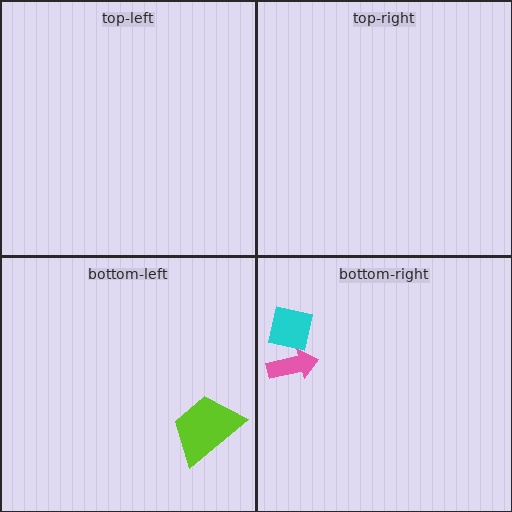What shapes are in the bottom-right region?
The cyan square, the pink arrow.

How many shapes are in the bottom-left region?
1.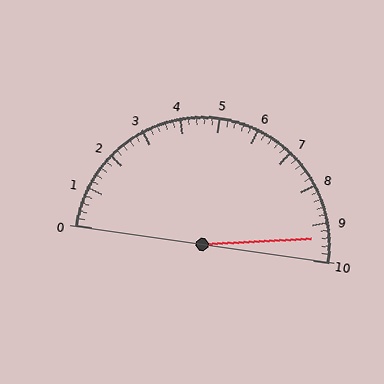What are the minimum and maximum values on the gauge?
The gauge ranges from 0 to 10.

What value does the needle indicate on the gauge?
The needle indicates approximately 9.4.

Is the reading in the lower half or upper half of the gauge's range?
The reading is in the upper half of the range (0 to 10).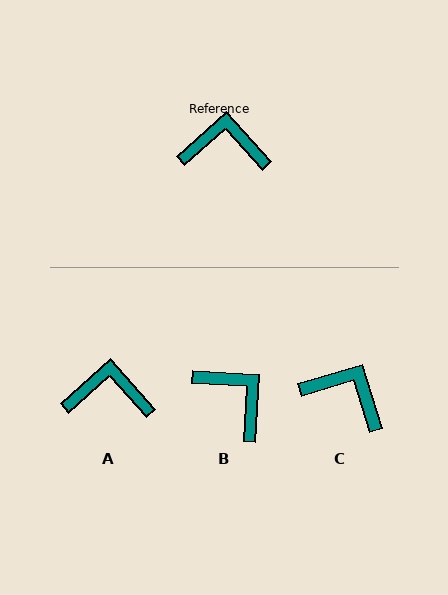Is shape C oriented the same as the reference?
No, it is off by about 25 degrees.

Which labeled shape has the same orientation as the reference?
A.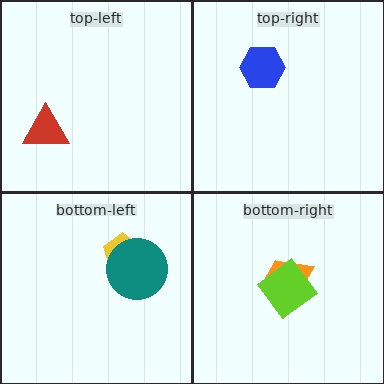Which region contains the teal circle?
The bottom-left region.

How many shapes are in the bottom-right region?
2.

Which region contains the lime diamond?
The bottom-right region.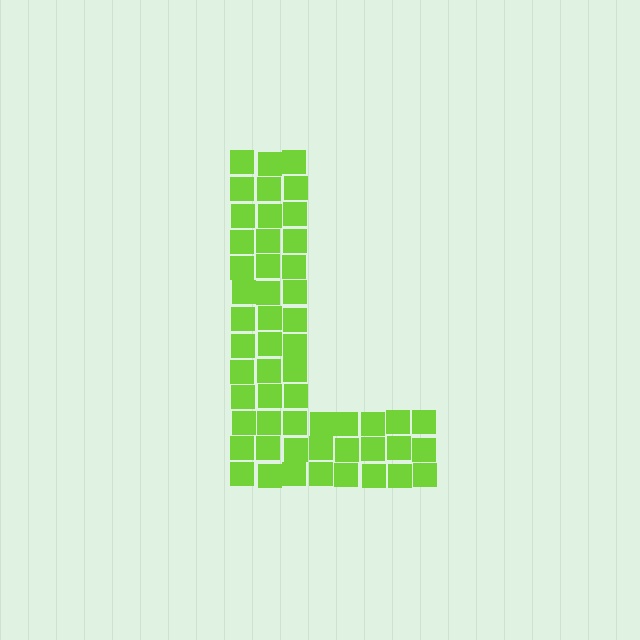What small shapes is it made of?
It is made of small squares.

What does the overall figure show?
The overall figure shows the letter L.